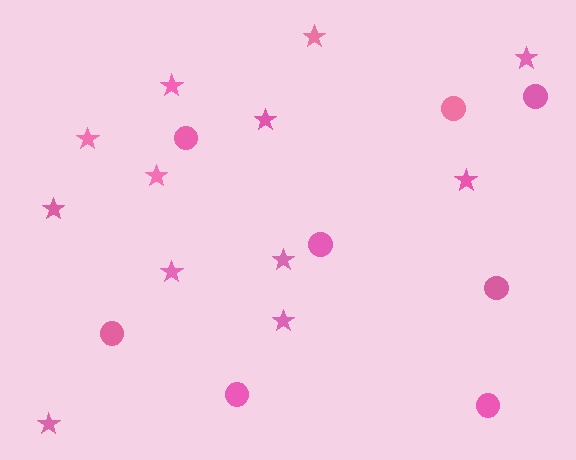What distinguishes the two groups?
There are 2 groups: one group of stars (12) and one group of circles (8).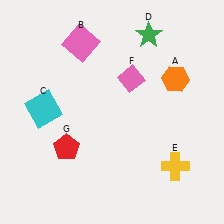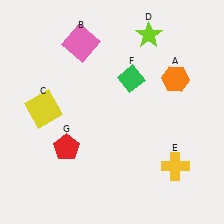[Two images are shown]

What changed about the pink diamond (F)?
In Image 1, F is pink. In Image 2, it changed to green.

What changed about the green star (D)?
In Image 1, D is green. In Image 2, it changed to lime.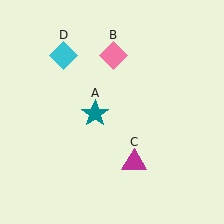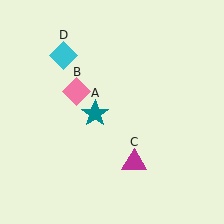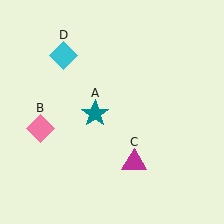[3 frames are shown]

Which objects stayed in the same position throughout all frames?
Teal star (object A) and magenta triangle (object C) and cyan diamond (object D) remained stationary.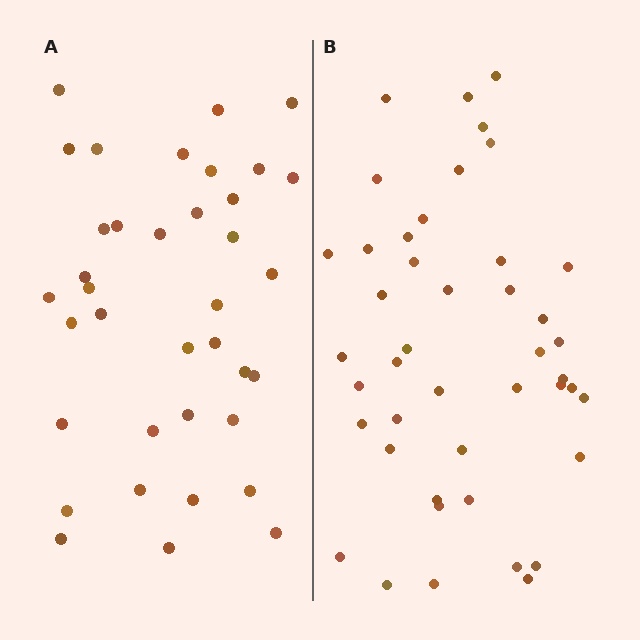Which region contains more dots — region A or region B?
Region B (the right region) has more dots.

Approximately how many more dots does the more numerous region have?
Region B has roughly 8 or so more dots than region A.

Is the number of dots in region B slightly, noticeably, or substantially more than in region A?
Region B has only slightly more — the two regions are fairly close. The ratio is roughly 1.2 to 1.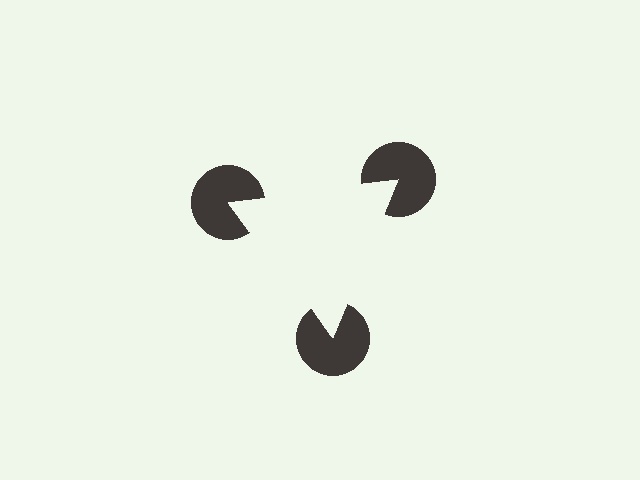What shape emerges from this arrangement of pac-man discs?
An illusory triangle — its edges are inferred from the aligned wedge cuts in the pac-man discs, not physically drawn.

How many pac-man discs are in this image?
There are 3 — one at each vertex of the illusory triangle.